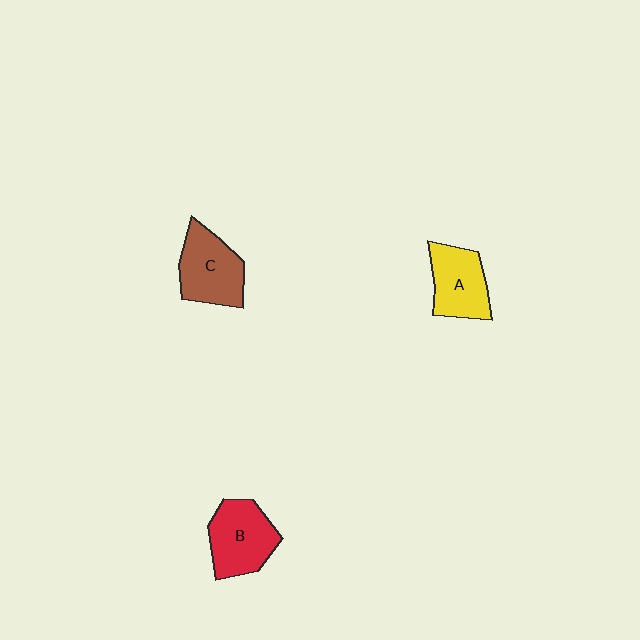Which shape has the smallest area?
Shape A (yellow).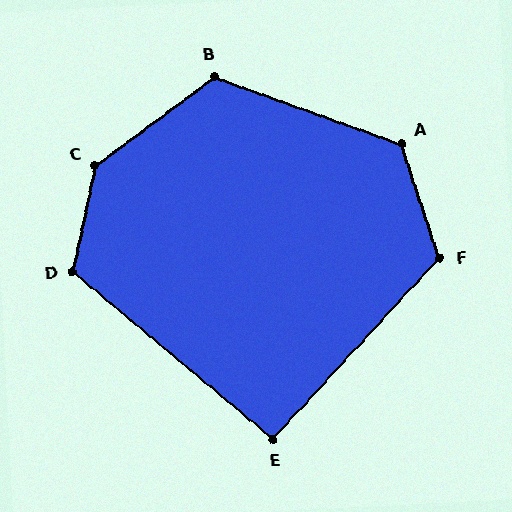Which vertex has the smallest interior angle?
E, at approximately 93 degrees.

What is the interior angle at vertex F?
Approximately 119 degrees (obtuse).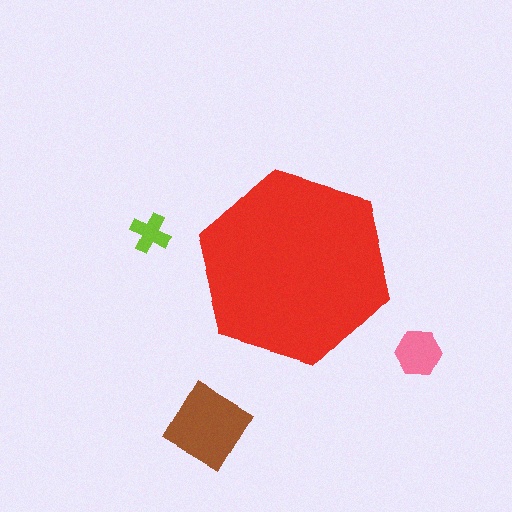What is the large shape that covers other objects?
A red hexagon.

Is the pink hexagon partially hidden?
No, the pink hexagon is fully visible.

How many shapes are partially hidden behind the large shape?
0 shapes are partially hidden.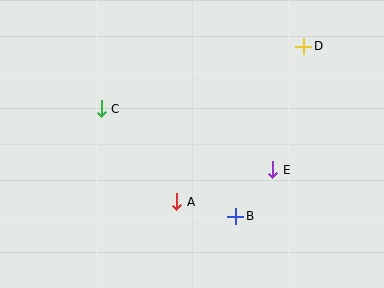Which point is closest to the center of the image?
Point A at (177, 202) is closest to the center.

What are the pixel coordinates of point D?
Point D is at (304, 46).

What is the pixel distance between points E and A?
The distance between E and A is 101 pixels.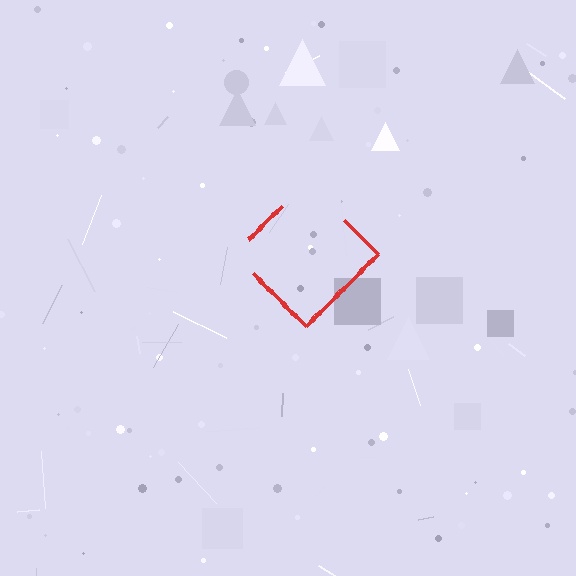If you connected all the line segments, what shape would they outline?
They would outline a diamond.